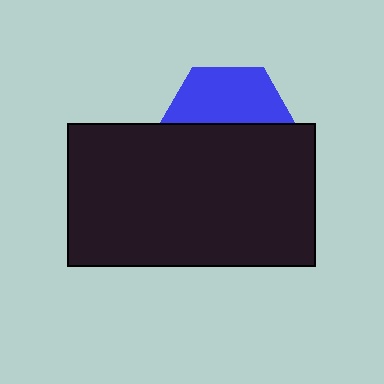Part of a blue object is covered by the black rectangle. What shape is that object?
It is a hexagon.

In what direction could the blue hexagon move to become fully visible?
The blue hexagon could move up. That would shift it out from behind the black rectangle entirely.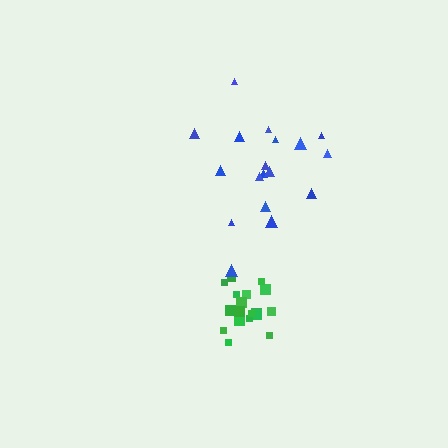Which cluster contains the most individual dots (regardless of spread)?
Green (18).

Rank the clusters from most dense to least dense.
green, blue.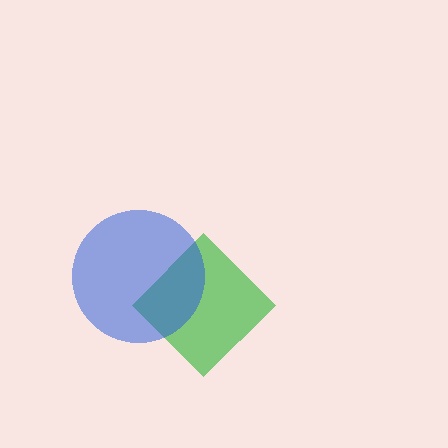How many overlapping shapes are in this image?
There are 2 overlapping shapes in the image.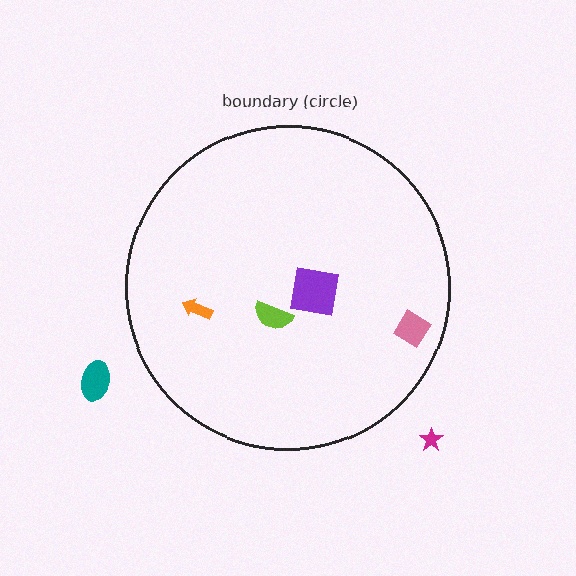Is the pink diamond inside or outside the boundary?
Inside.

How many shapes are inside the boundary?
4 inside, 2 outside.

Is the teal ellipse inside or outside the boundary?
Outside.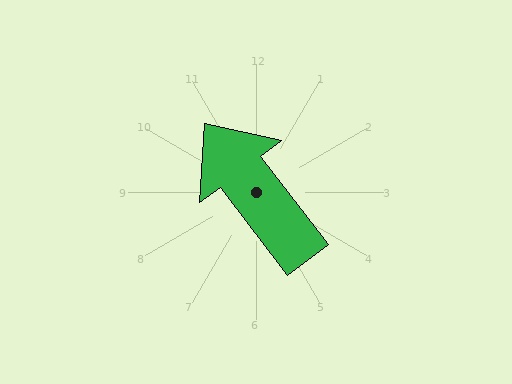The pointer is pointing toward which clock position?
Roughly 11 o'clock.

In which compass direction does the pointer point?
Northwest.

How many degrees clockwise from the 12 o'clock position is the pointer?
Approximately 323 degrees.